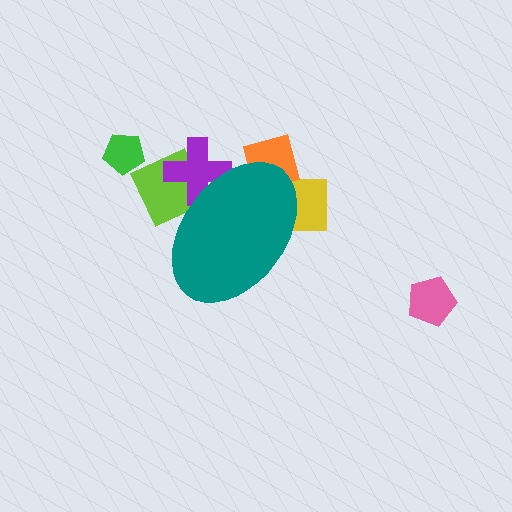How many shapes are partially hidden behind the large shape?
4 shapes are partially hidden.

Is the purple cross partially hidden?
Yes, the purple cross is partially hidden behind the teal ellipse.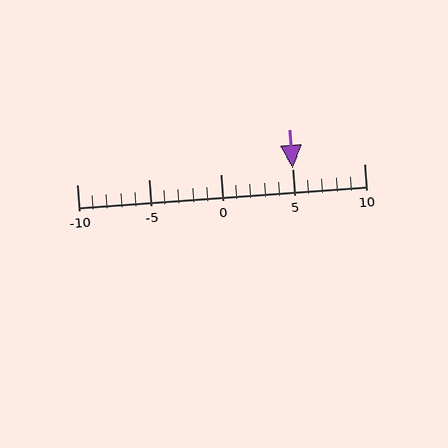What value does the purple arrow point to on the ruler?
The purple arrow points to approximately 5.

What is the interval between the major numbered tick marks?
The major tick marks are spaced 5 units apart.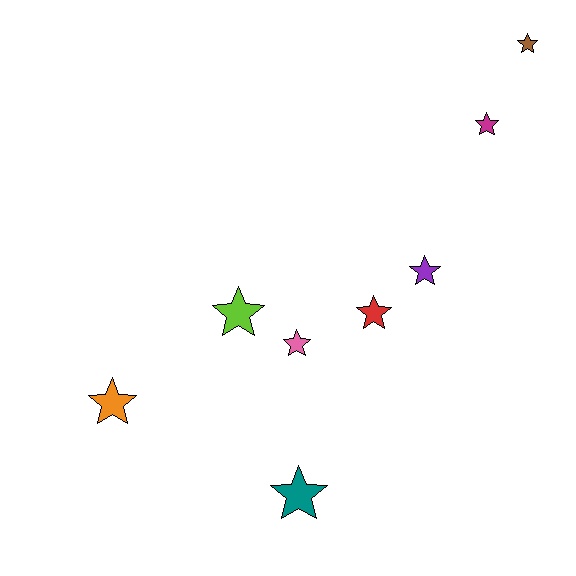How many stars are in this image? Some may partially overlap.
There are 8 stars.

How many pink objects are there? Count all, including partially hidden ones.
There is 1 pink object.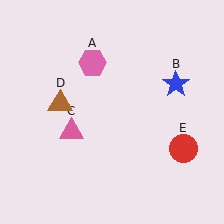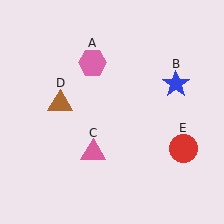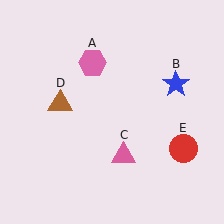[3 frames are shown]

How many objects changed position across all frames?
1 object changed position: pink triangle (object C).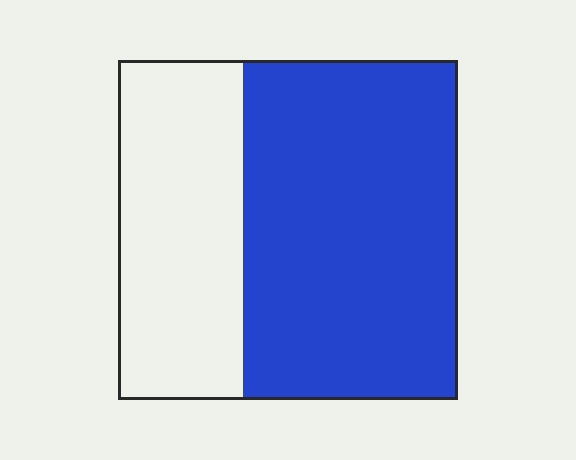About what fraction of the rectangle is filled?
About five eighths (5/8).